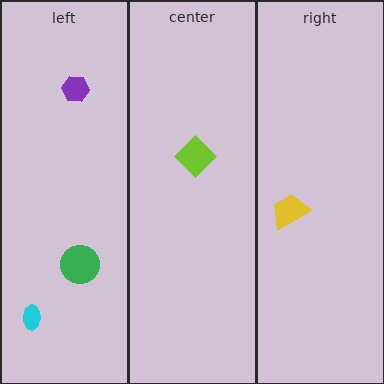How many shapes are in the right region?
1.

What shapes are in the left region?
The purple hexagon, the cyan ellipse, the green circle.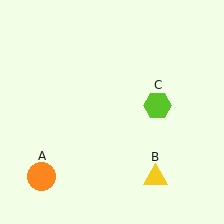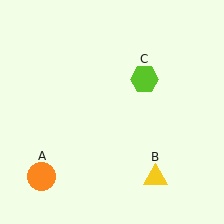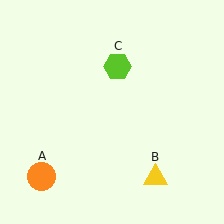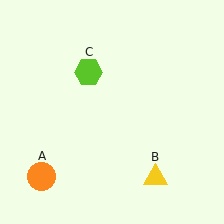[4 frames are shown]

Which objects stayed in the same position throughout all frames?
Orange circle (object A) and yellow triangle (object B) remained stationary.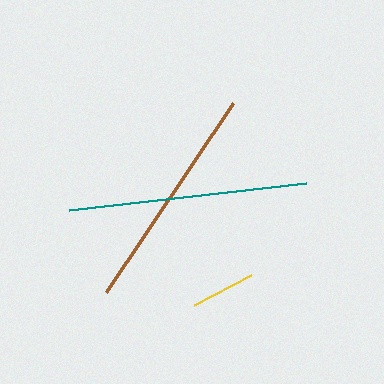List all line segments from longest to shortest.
From longest to shortest: teal, brown, yellow.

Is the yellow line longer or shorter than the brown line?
The brown line is longer than the yellow line.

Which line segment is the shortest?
The yellow line is the shortest at approximately 64 pixels.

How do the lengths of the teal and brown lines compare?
The teal and brown lines are approximately the same length.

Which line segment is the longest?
The teal line is the longest at approximately 238 pixels.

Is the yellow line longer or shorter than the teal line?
The teal line is longer than the yellow line.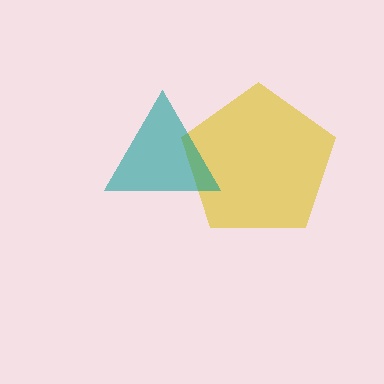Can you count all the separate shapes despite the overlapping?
Yes, there are 2 separate shapes.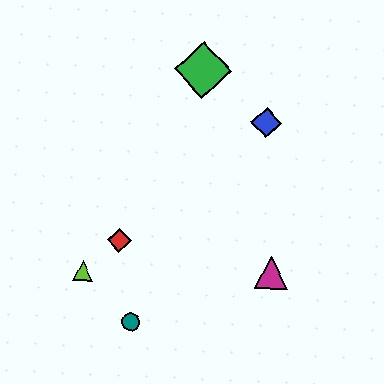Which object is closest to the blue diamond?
The green diamond is closest to the blue diamond.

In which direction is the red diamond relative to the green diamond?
The red diamond is below the green diamond.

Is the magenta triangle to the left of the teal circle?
No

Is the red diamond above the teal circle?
Yes